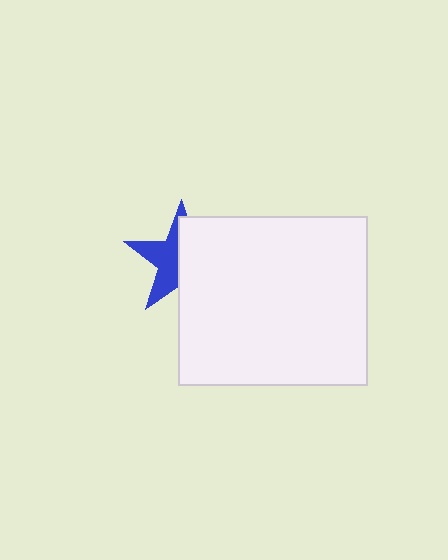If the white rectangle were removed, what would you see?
You would see the complete blue star.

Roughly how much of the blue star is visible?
A small part of it is visible (roughly 45%).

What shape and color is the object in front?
The object in front is a white rectangle.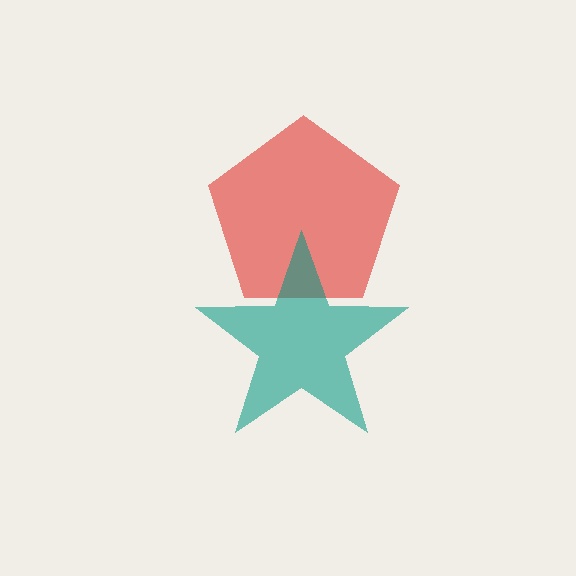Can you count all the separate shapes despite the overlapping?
Yes, there are 2 separate shapes.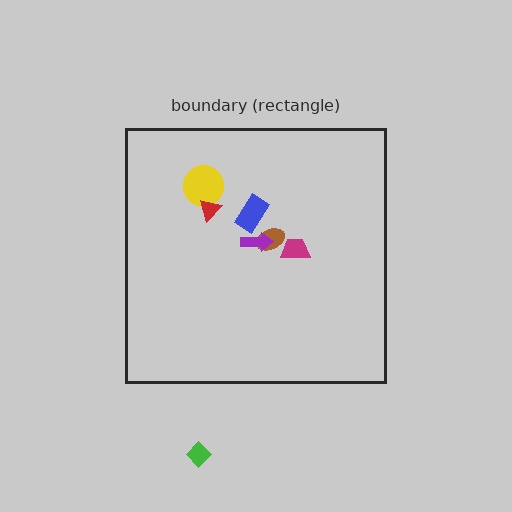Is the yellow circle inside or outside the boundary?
Inside.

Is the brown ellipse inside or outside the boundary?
Inside.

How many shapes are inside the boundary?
6 inside, 1 outside.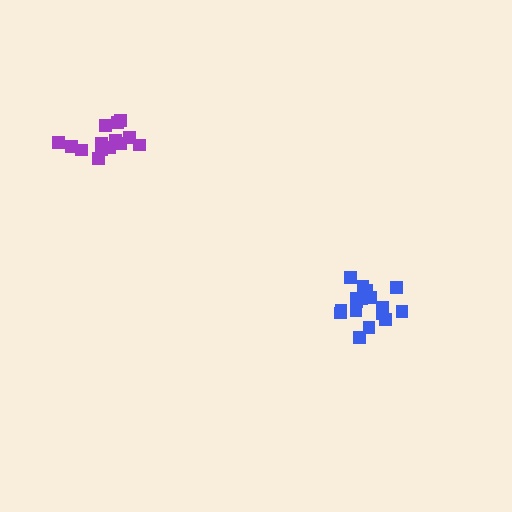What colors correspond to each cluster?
The clusters are colored: blue, purple.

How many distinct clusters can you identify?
There are 2 distinct clusters.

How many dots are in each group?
Group 1: 17 dots, Group 2: 14 dots (31 total).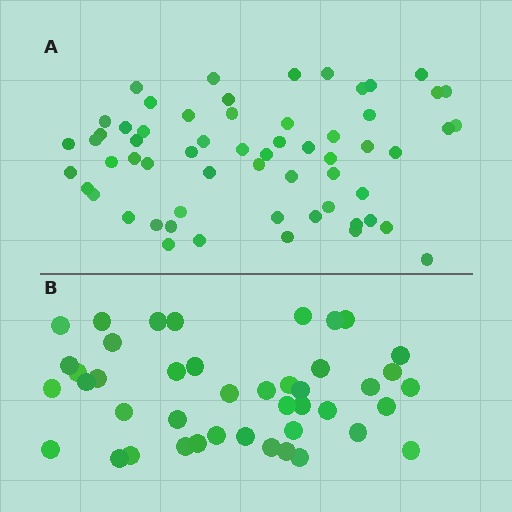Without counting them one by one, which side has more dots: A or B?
Region A (the top region) has more dots.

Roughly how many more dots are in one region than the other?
Region A has approximately 15 more dots than region B.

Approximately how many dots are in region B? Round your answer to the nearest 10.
About 40 dots. (The exact count is 43, which rounds to 40.)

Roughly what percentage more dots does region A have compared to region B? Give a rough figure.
About 40% more.